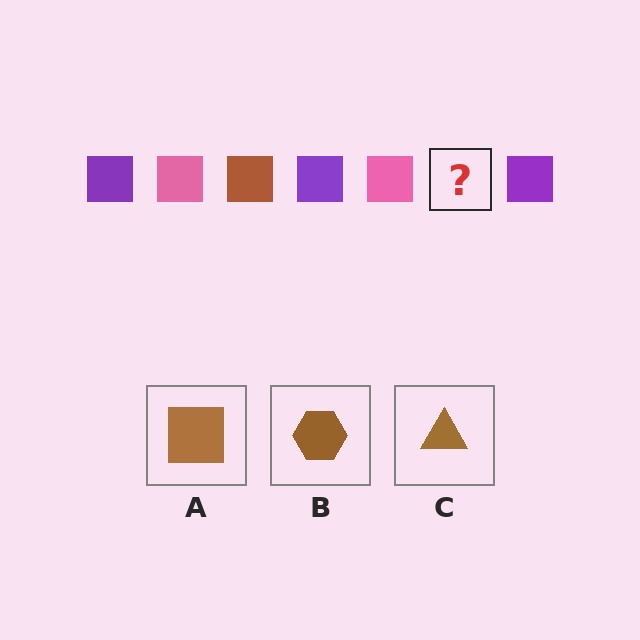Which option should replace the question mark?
Option A.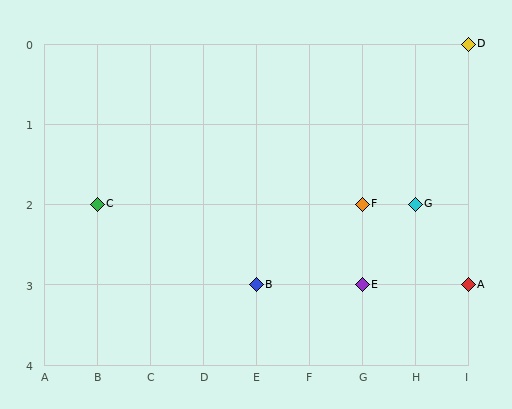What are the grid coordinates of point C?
Point C is at grid coordinates (B, 2).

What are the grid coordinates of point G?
Point G is at grid coordinates (H, 2).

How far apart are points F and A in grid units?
Points F and A are 2 columns and 1 row apart (about 2.2 grid units diagonally).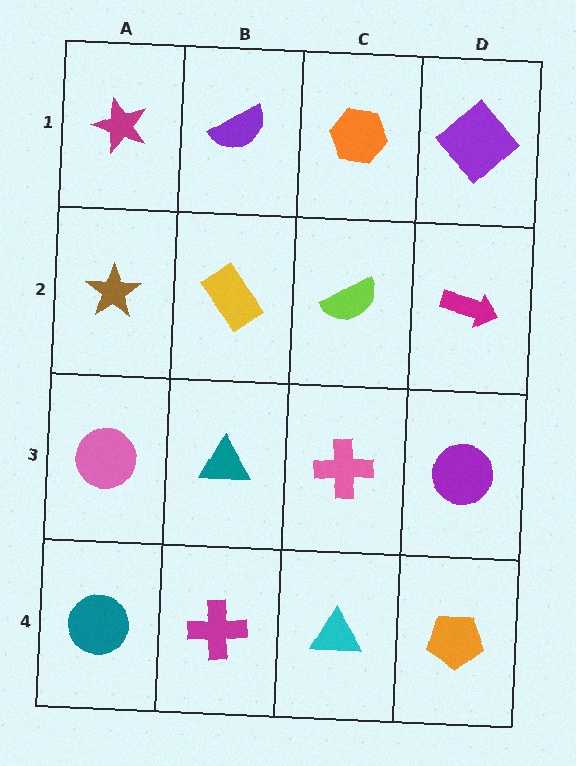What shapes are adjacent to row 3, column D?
A magenta arrow (row 2, column D), an orange pentagon (row 4, column D), a pink cross (row 3, column C).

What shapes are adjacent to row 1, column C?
A lime semicircle (row 2, column C), a purple semicircle (row 1, column B), a purple diamond (row 1, column D).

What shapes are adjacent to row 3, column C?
A lime semicircle (row 2, column C), a cyan triangle (row 4, column C), a teal triangle (row 3, column B), a purple circle (row 3, column D).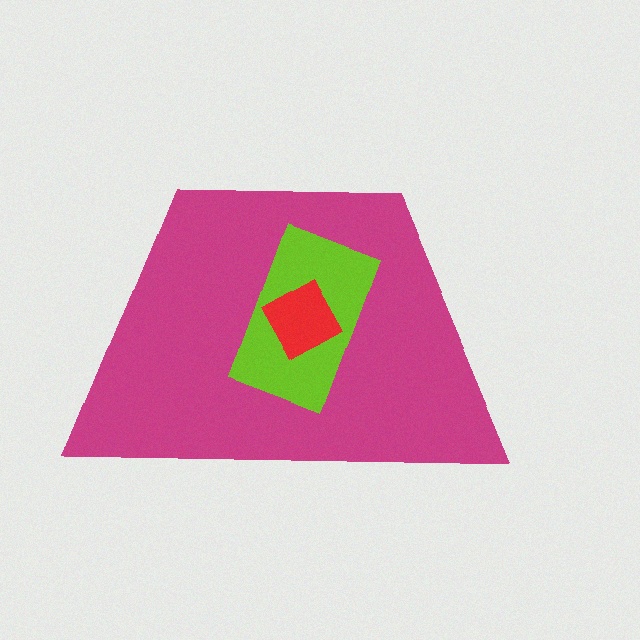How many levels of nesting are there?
3.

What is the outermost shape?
The magenta trapezoid.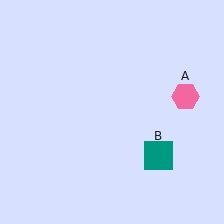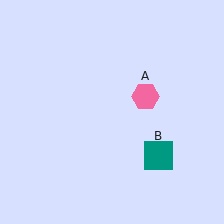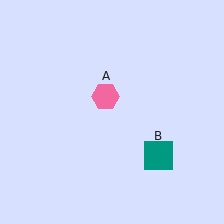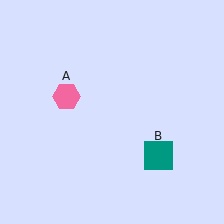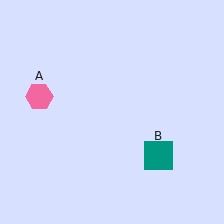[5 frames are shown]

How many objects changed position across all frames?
1 object changed position: pink hexagon (object A).